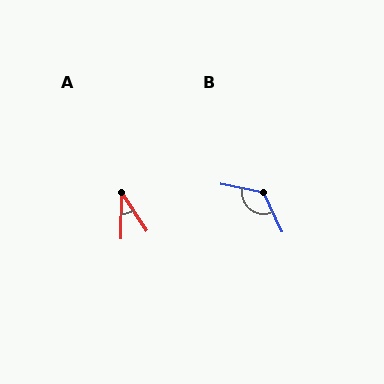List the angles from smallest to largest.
A (35°), B (127°).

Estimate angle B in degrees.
Approximately 127 degrees.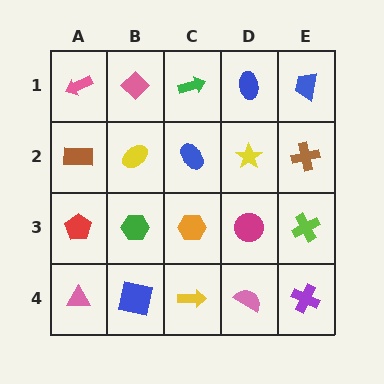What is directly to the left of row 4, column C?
A blue square.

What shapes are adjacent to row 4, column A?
A red pentagon (row 3, column A), a blue square (row 4, column B).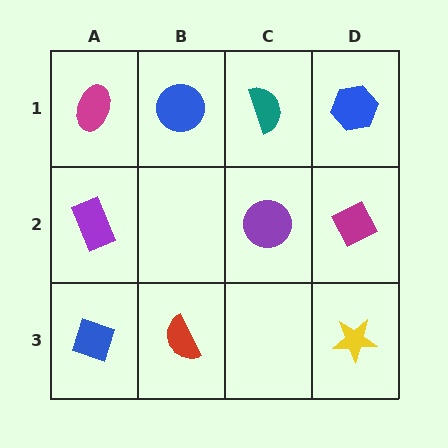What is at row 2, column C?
A purple circle.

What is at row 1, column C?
A teal semicircle.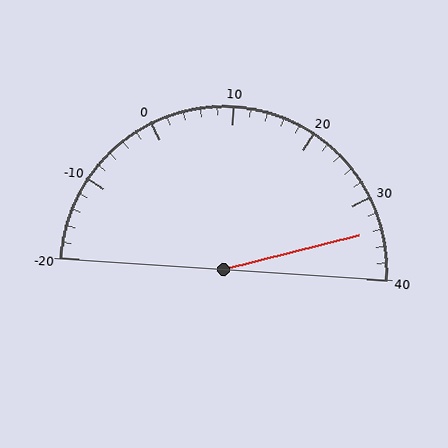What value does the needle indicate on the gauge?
The needle indicates approximately 34.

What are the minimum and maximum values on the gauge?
The gauge ranges from -20 to 40.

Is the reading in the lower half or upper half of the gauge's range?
The reading is in the upper half of the range (-20 to 40).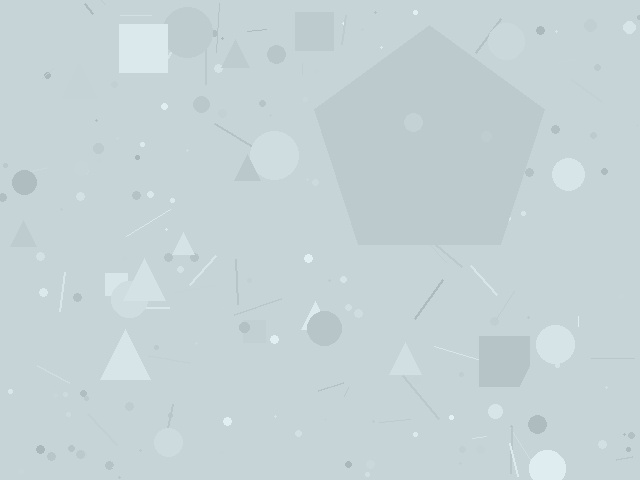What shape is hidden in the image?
A pentagon is hidden in the image.